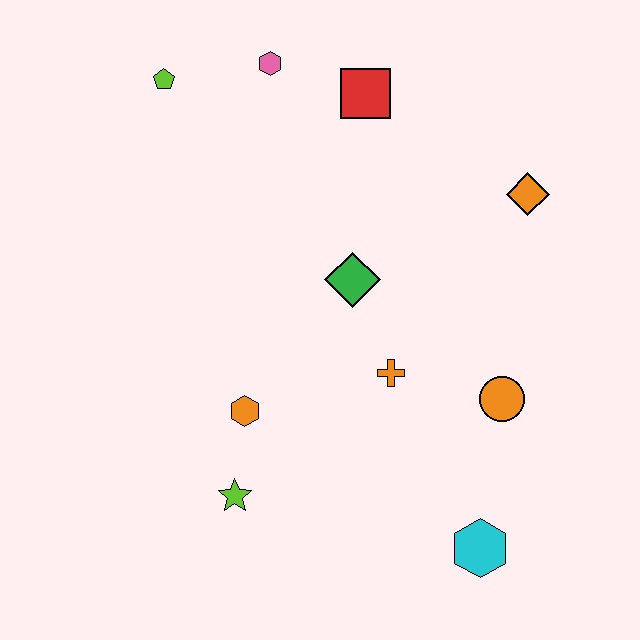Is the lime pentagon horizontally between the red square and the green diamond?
No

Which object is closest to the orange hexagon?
The lime star is closest to the orange hexagon.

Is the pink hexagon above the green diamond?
Yes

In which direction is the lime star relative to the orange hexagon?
The lime star is below the orange hexagon.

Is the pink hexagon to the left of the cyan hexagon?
Yes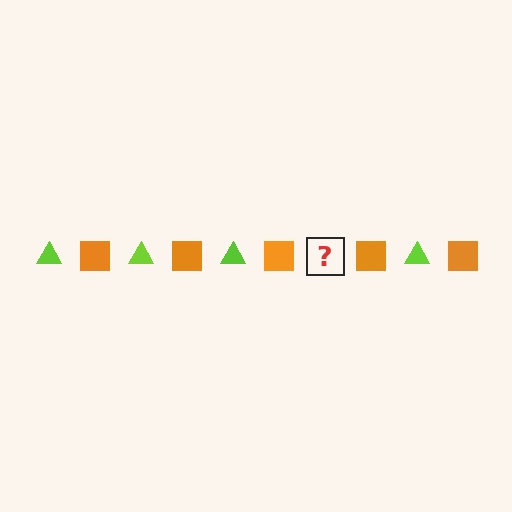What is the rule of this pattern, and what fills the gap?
The rule is that the pattern alternates between lime triangle and orange square. The gap should be filled with a lime triangle.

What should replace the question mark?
The question mark should be replaced with a lime triangle.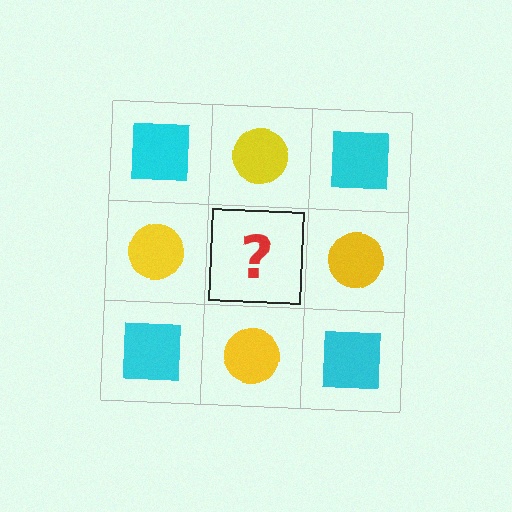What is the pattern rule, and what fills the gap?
The rule is that it alternates cyan square and yellow circle in a checkerboard pattern. The gap should be filled with a cyan square.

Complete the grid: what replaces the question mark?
The question mark should be replaced with a cyan square.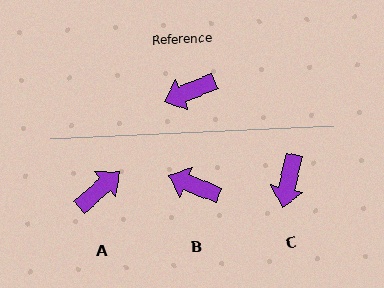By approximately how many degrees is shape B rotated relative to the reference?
Approximately 44 degrees clockwise.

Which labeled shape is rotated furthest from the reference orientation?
A, about 160 degrees away.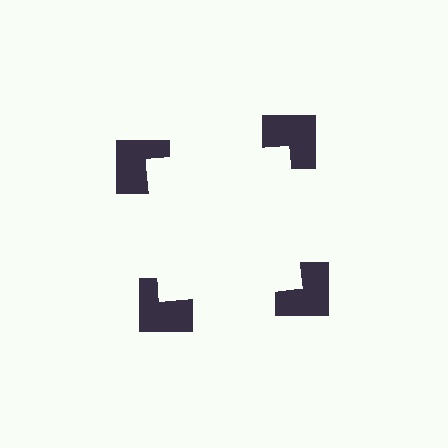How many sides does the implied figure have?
4 sides.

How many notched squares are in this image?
There are 4 — one at each vertex of the illusory square.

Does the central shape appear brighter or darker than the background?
It typically appears slightly brighter than the background, even though no actual brightness change is drawn.